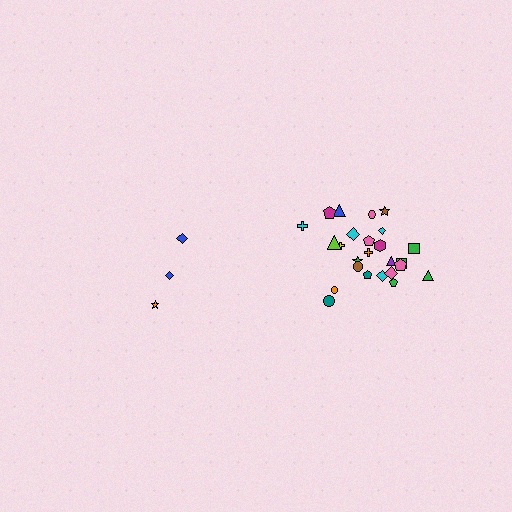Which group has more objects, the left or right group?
The right group.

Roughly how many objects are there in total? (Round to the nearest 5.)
Roughly 30 objects in total.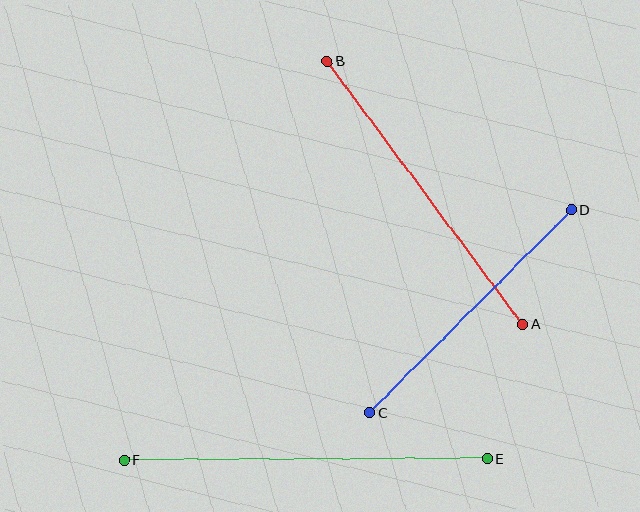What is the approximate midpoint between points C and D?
The midpoint is at approximately (471, 312) pixels.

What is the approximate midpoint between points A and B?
The midpoint is at approximately (425, 193) pixels.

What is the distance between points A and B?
The distance is approximately 328 pixels.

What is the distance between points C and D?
The distance is approximately 286 pixels.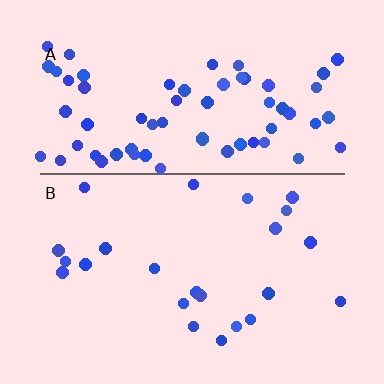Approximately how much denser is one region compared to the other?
Approximately 2.9× — region A over region B.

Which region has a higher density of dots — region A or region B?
A (the top).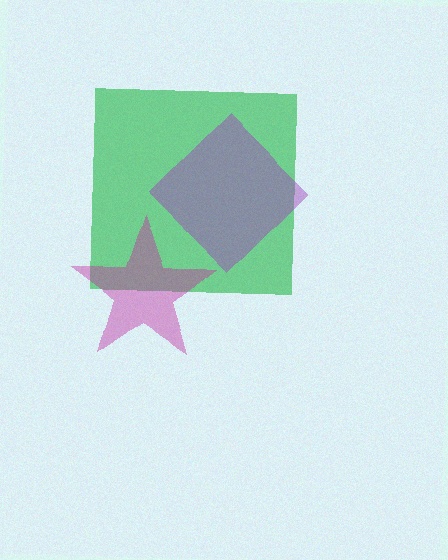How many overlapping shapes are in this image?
There are 3 overlapping shapes in the image.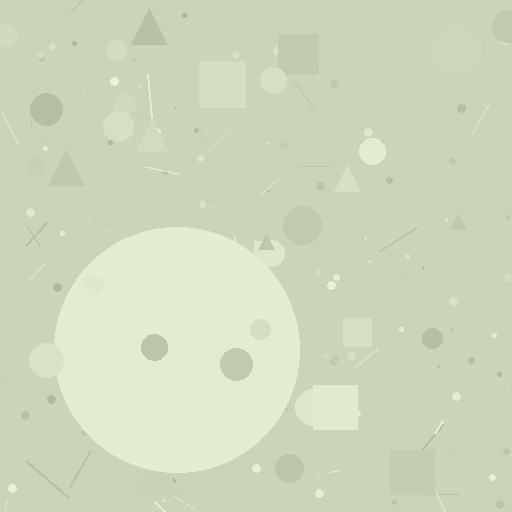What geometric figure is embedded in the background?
A circle is embedded in the background.